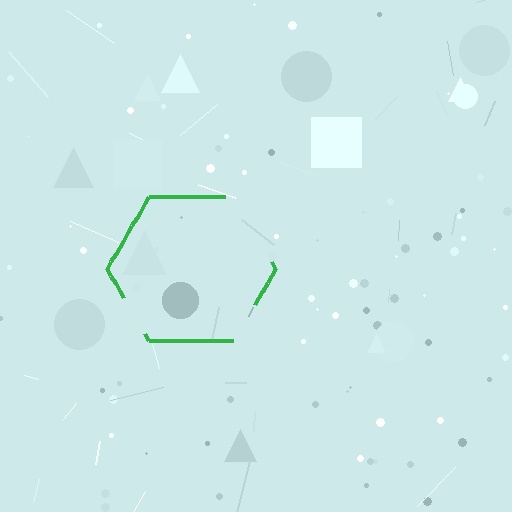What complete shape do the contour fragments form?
The contour fragments form a hexagon.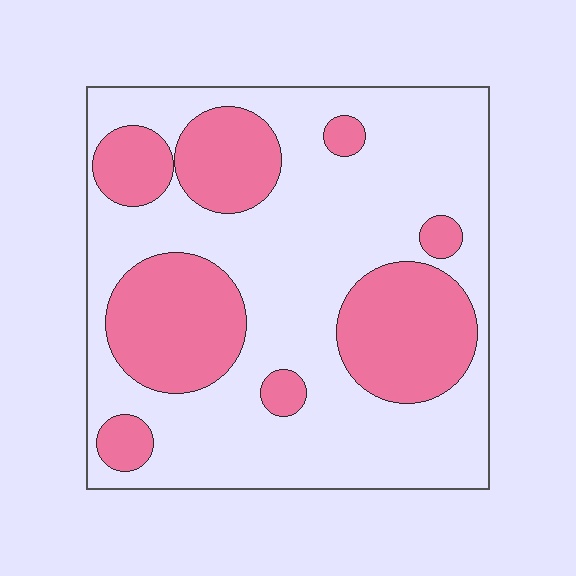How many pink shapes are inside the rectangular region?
8.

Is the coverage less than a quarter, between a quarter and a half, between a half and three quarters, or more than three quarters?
Between a quarter and a half.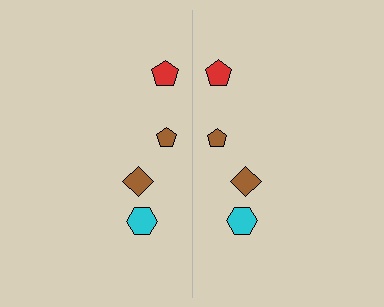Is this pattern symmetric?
Yes, this pattern has bilateral (reflection) symmetry.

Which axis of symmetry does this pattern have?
The pattern has a vertical axis of symmetry running through the center of the image.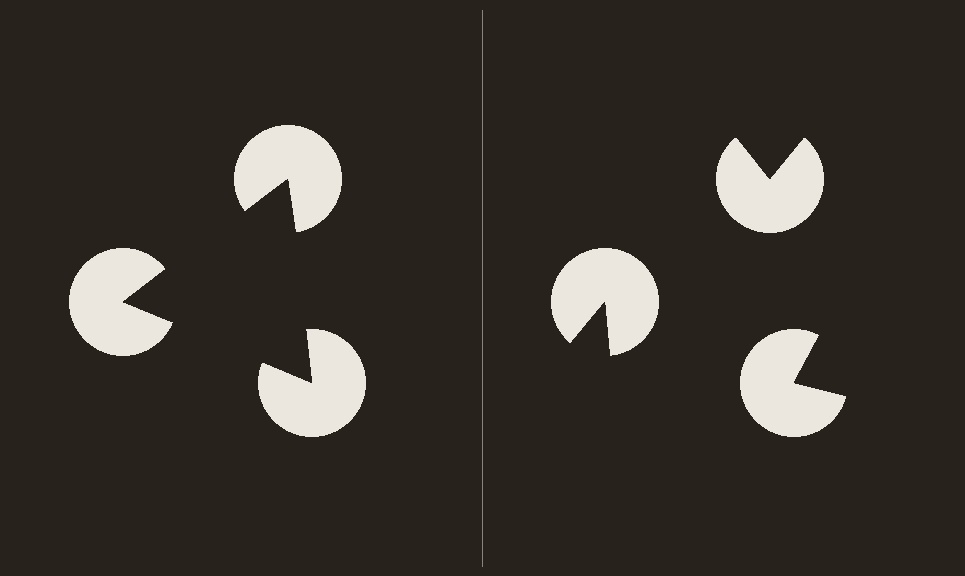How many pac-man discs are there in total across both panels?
6 — 3 on each side.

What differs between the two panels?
The pac-man discs are positioned identically on both sides; only the wedge orientations differ. On the left they align to a triangle; on the right they are misaligned.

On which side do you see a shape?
An illusory triangle appears on the left side. On the right side the wedge cuts are rotated, so no coherent shape forms.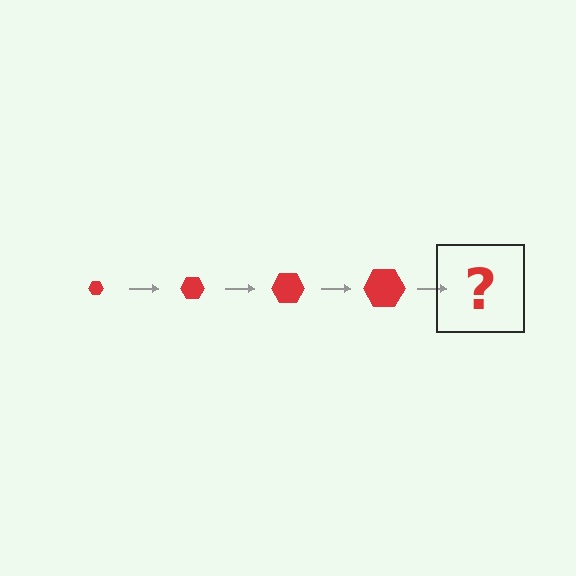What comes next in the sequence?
The next element should be a red hexagon, larger than the previous one.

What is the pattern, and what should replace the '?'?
The pattern is that the hexagon gets progressively larger each step. The '?' should be a red hexagon, larger than the previous one.